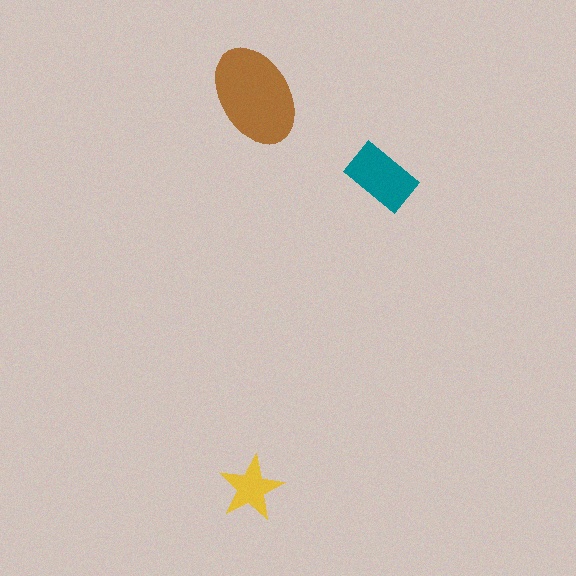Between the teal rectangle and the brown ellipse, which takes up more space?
The brown ellipse.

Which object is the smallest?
The yellow star.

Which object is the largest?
The brown ellipse.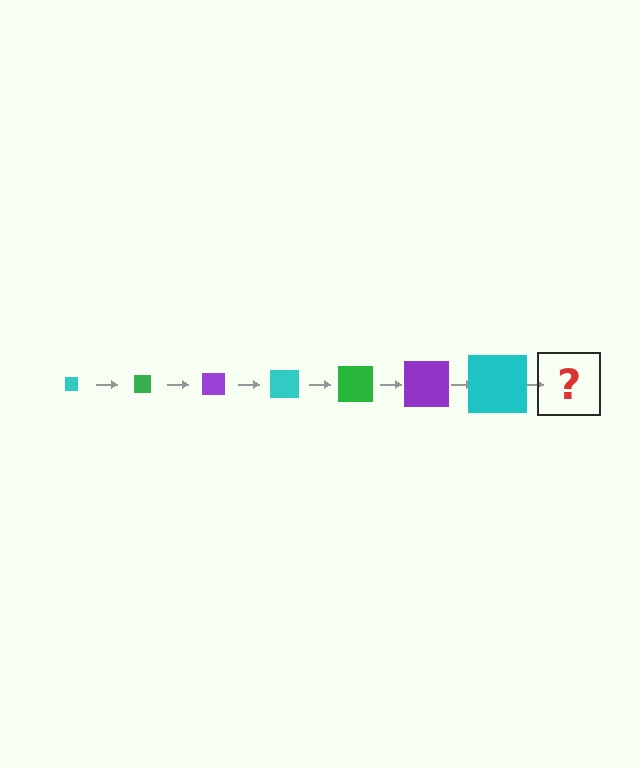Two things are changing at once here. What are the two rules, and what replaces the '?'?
The two rules are that the square grows larger each step and the color cycles through cyan, green, and purple. The '?' should be a green square, larger than the previous one.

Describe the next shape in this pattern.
It should be a green square, larger than the previous one.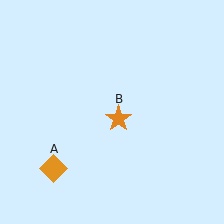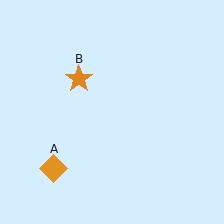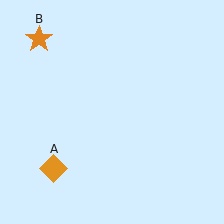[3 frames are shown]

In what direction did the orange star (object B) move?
The orange star (object B) moved up and to the left.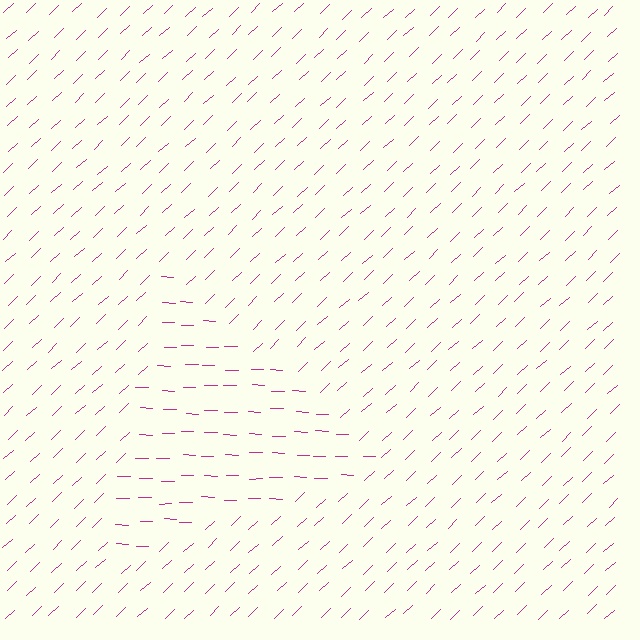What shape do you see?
I see a triangle.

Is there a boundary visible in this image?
Yes, there is a texture boundary formed by a change in line orientation.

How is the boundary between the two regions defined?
The boundary is defined purely by a change in line orientation (approximately 45 degrees difference). All lines are the same color and thickness.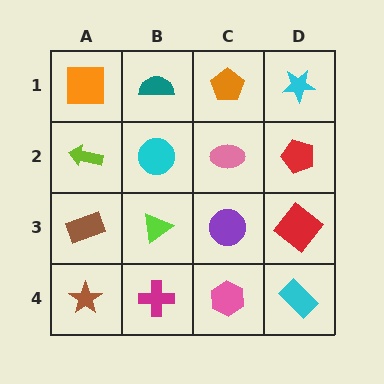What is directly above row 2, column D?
A cyan star.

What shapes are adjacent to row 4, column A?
A brown rectangle (row 3, column A), a magenta cross (row 4, column B).